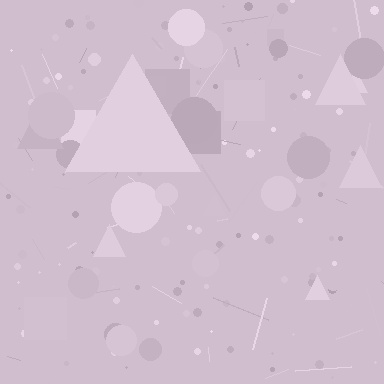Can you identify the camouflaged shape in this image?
The camouflaged shape is a triangle.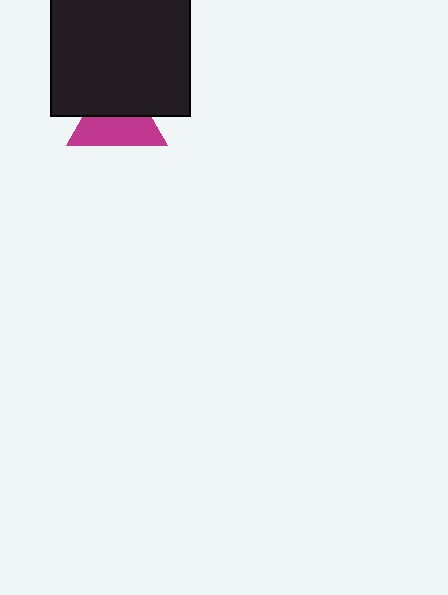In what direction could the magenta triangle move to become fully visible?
The magenta triangle could move down. That would shift it out from behind the black square entirely.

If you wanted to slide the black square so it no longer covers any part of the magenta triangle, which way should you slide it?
Slide it up — that is the most direct way to separate the two shapes.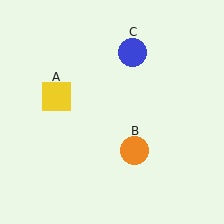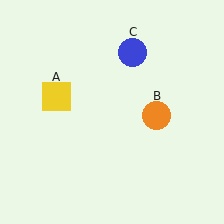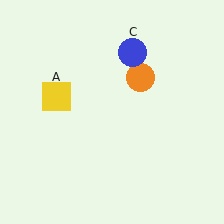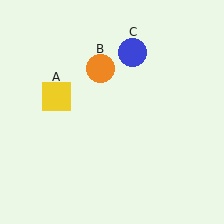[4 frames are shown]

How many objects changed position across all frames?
1 object changed position: orange circle (object B).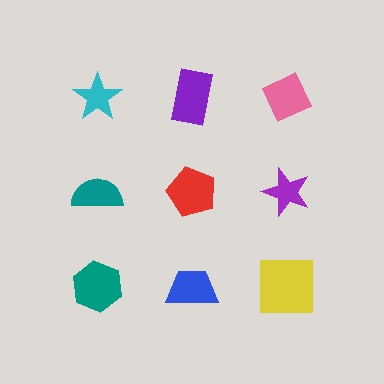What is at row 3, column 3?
A yellow square.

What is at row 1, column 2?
A purple rectangle.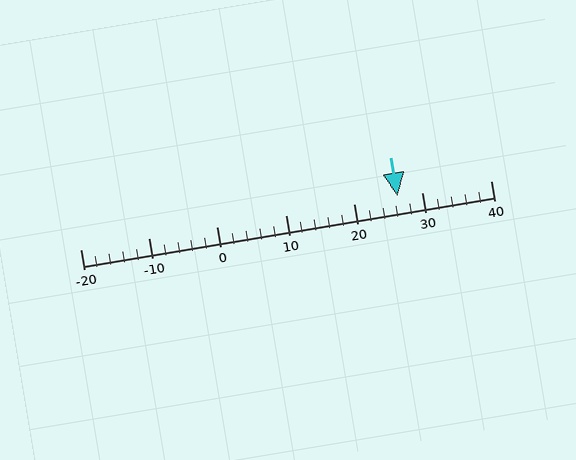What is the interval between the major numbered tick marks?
The major tick marks are spaced 10 units apart.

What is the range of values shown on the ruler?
The ruler shows values from -20 to 40.